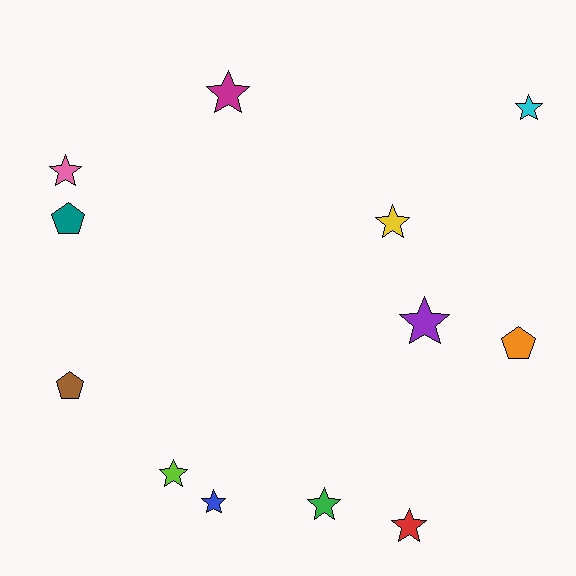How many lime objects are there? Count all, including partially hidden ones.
There is 1 lime object.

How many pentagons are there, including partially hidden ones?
There are 3 pentagons.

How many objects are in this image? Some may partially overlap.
There are 12 objects.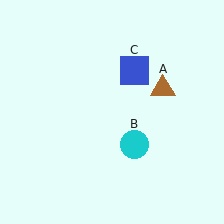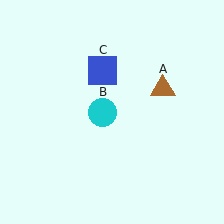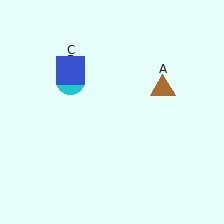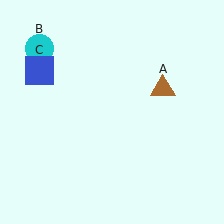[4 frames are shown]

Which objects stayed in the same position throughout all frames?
Brown triangle (object A) remained stationary.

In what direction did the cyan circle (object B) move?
The cyan circle (object B) moved up and to the left.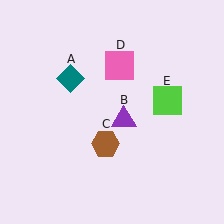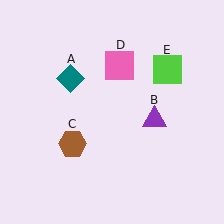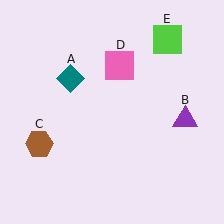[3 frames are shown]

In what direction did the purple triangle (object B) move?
The purple triangle (object B) moved right.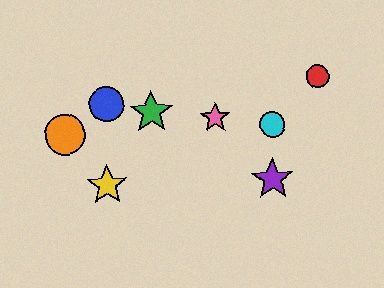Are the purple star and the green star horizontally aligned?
No, the purple star is at y≈179 and the green star is at y≈112.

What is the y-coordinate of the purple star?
The purple star is at y≈179.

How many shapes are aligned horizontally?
2 shapes (the yellow star, the purple star) are aligned horizontally.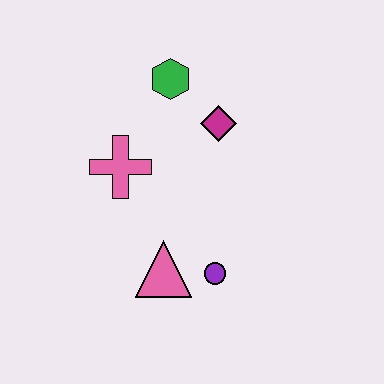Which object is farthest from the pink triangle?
The green hexagon is farthest from the pink triangle.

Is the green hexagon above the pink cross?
Yes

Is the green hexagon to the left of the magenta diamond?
Yes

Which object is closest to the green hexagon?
The magenta diamond is closest to the green hexagon.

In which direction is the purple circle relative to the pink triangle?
The purple circle is to the right of the pink triangle.